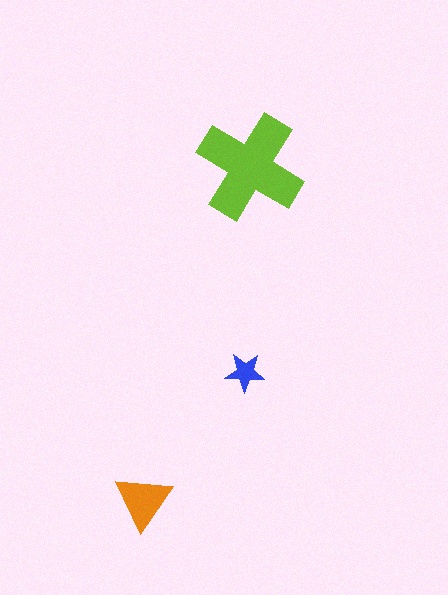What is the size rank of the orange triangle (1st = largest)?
2nd.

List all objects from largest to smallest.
The lime cross, the orange triangle, the blue star.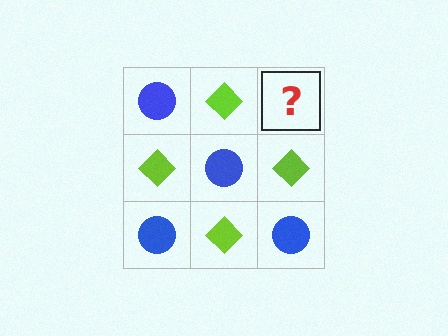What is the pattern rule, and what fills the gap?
The rule is that it alternates blue circle and lime diamond in a checkerboard pattern. The gap should be filled with a blue circle.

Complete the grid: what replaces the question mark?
The question mark should be replaced with a blue circle.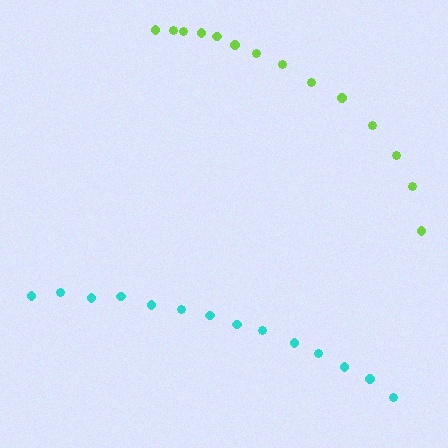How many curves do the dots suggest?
There are 2 distinct paths.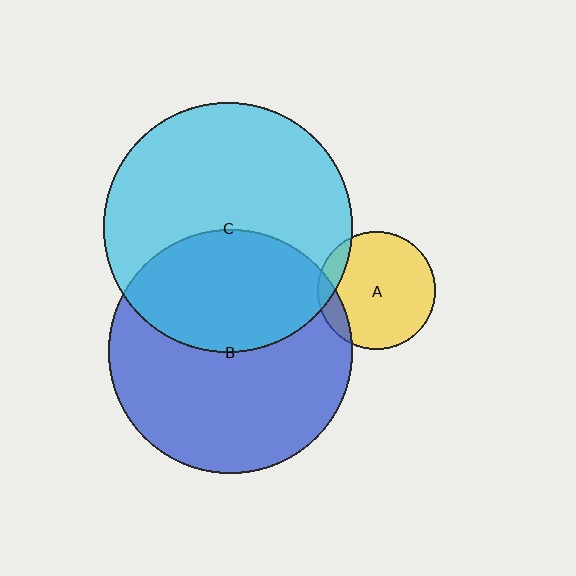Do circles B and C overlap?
Yes.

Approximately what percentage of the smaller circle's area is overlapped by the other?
Approximately 40%.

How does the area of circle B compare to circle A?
Approximately 4.3 times.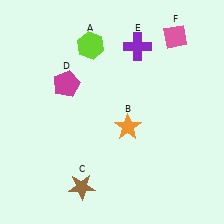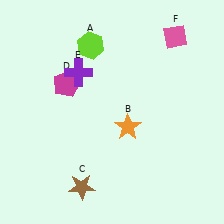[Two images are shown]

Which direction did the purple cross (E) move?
The purple cross (E) moved left.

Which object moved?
The purple cross (E) moved left.